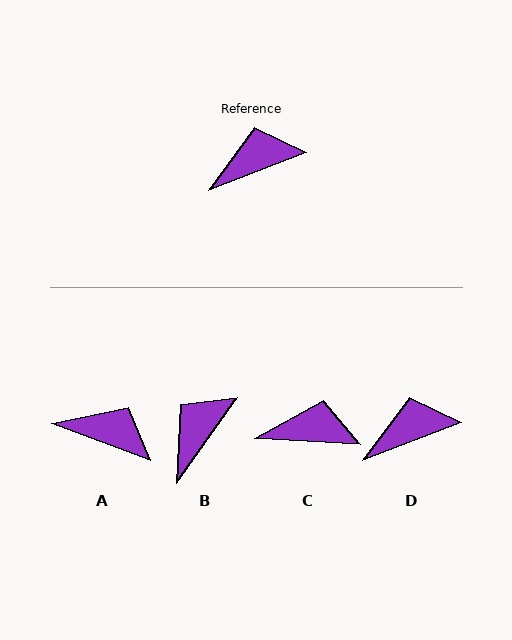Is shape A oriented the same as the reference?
No, it is off by about 42 degrees.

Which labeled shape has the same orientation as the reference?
D.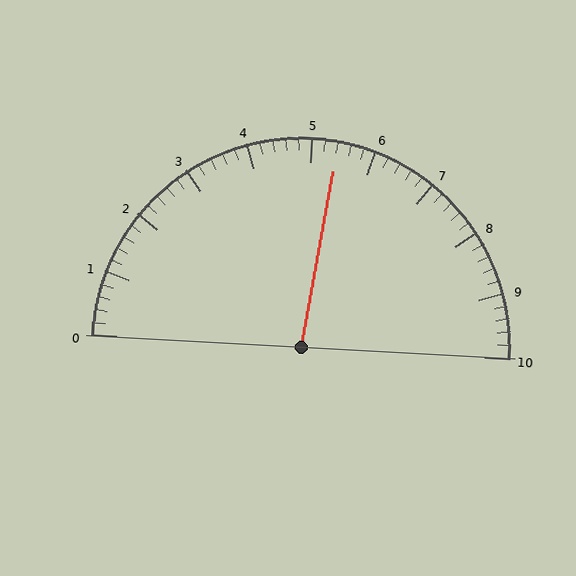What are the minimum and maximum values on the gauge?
The gauge ranges from 0 to 10.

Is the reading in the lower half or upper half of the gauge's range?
The reading is in the upper half of the range (0 to 10).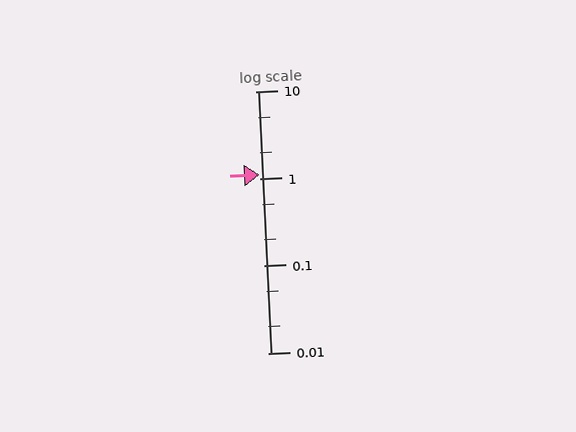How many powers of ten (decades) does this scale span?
The scale spans 3 decades, from 0.01 to 10.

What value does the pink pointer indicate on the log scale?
The pointer indicates approximately 1.1.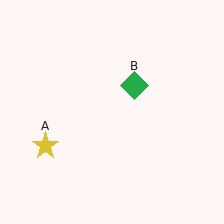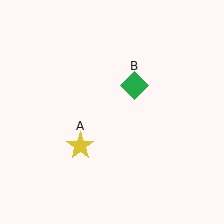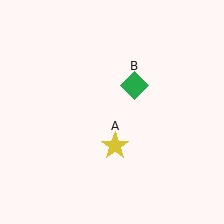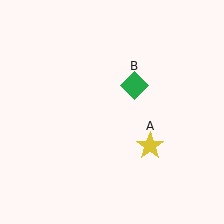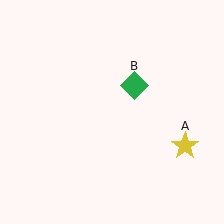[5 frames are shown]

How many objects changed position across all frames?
1 object changed position: yellow star (object A).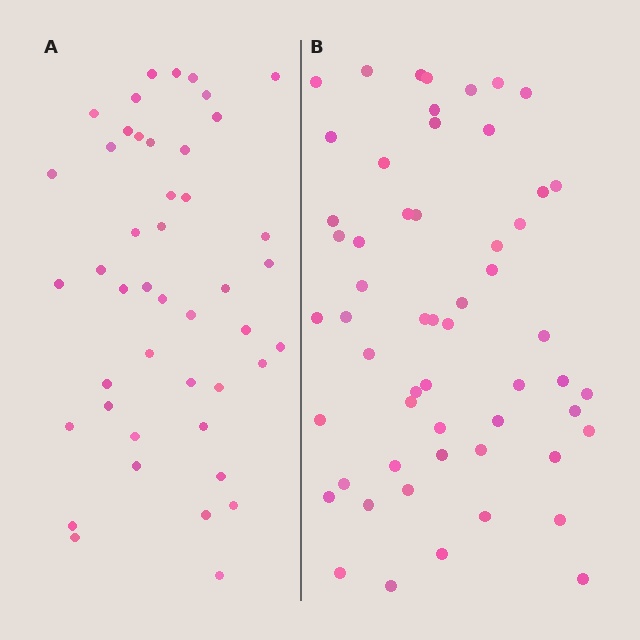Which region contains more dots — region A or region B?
Region B (the right region) has more dots.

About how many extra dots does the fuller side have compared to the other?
Region B has roughly 12 or so more dots than region A.